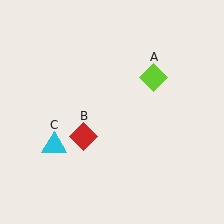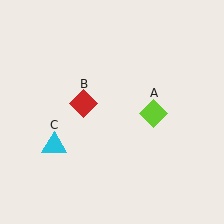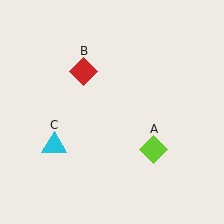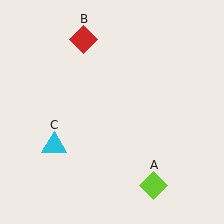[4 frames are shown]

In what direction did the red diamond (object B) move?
The red diamond (object B) moved up.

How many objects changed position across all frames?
2 objects changed position: lime diamond (object A), red diamond (object B).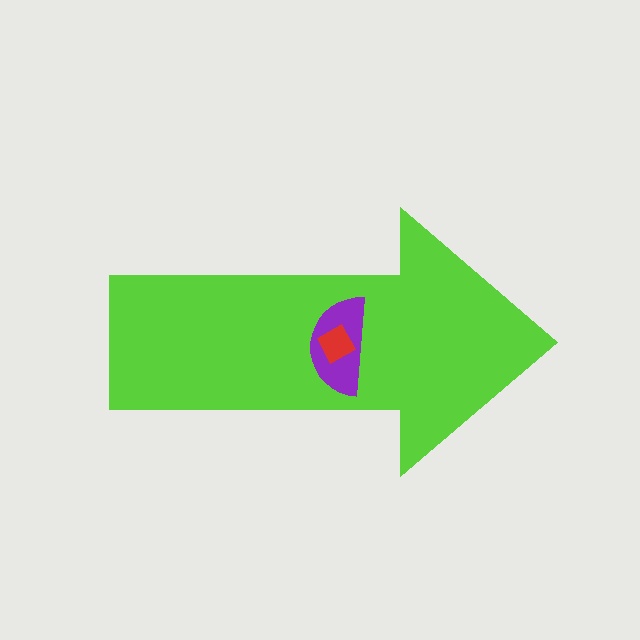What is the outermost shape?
The lime arrow.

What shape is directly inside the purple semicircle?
The red square.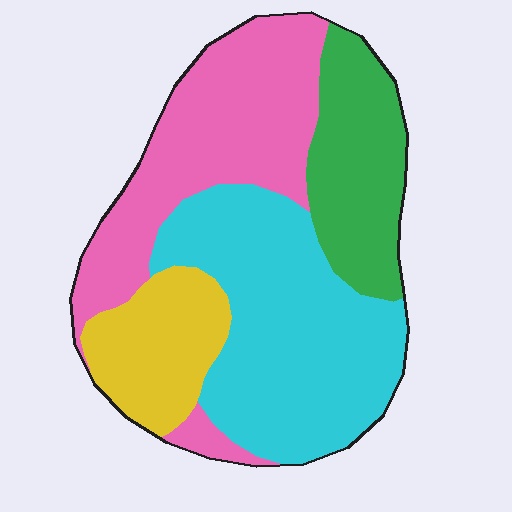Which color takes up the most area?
Cyan, at roughly 35%.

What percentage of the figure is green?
Green takes up about one sixth (1/6) of the figure.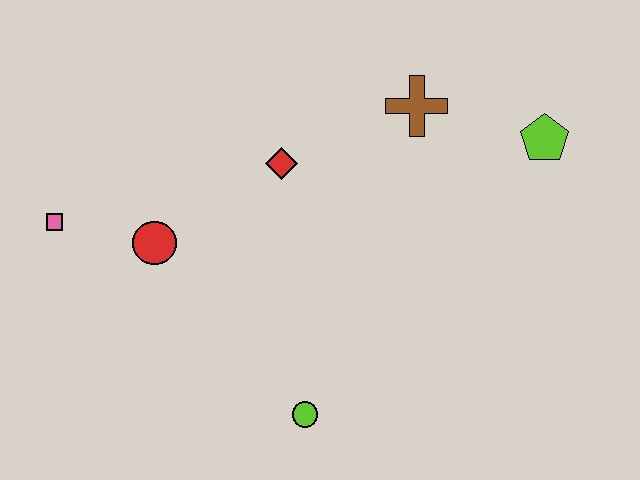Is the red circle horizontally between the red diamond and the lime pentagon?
No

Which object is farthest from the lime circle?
The lime pentagon is farthest from the lime circle.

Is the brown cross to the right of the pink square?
Yes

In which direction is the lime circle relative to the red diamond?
The lime circle is below the red diamond.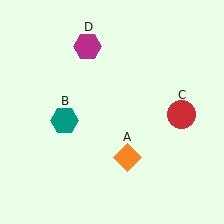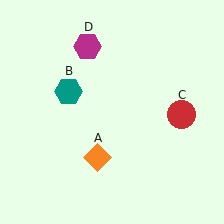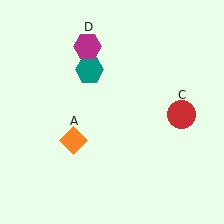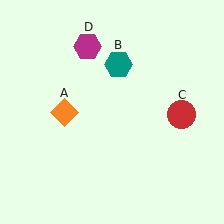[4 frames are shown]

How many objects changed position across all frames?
2 objects changed position: orange diamond (object A), teal hexagon (object B).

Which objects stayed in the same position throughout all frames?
Red circle (object C) and magenta hexagon (object D) remained stationary.